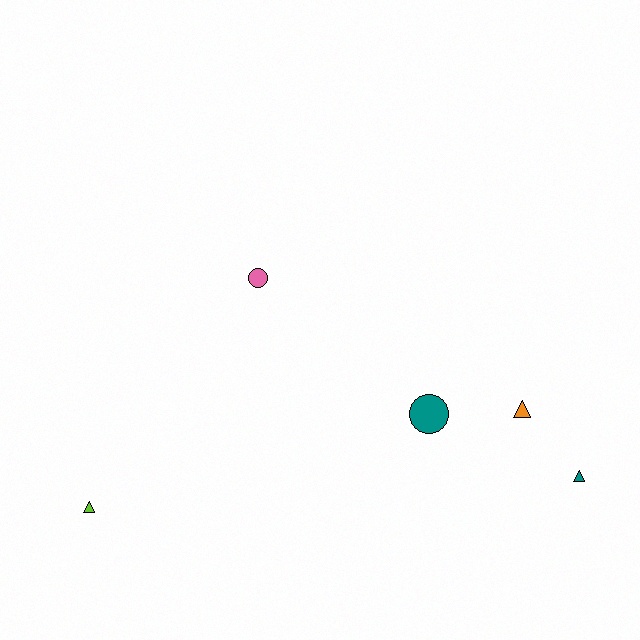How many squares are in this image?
There are no squares.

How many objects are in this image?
There are 5 objects.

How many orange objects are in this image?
There is 1 orange object.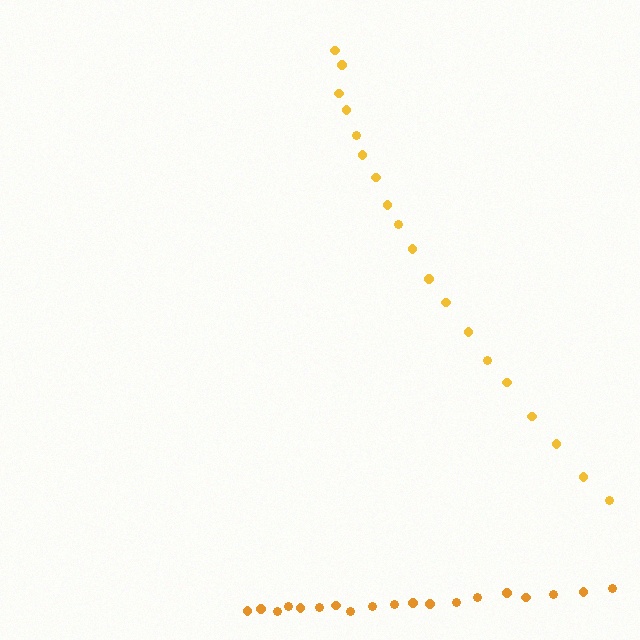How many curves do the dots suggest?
There are 2 distinct paths.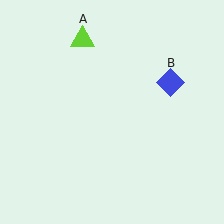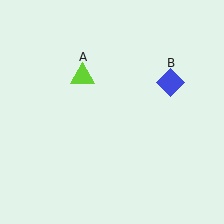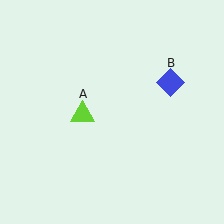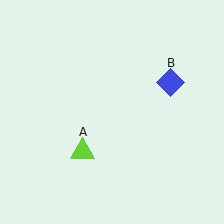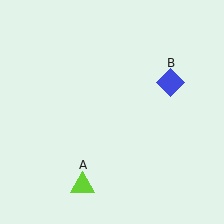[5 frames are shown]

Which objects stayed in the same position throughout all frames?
Blue diamond (object B) remained stationary.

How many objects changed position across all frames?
1 object changed position: lime triangle (object A).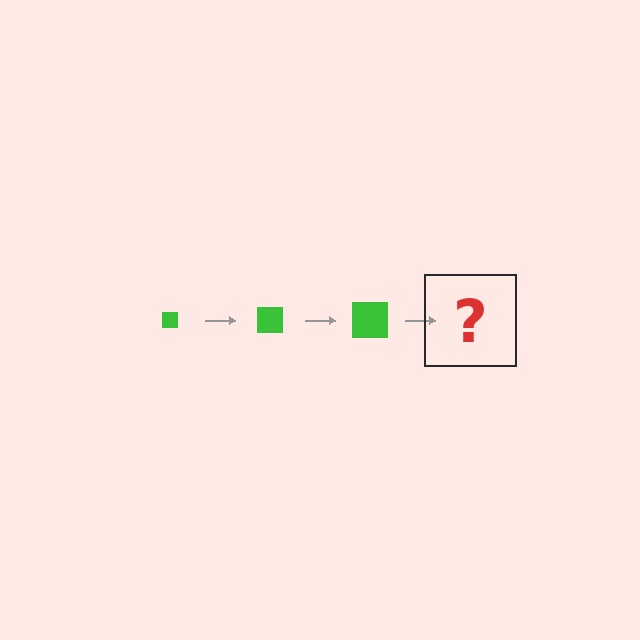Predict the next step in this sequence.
The next step is a green square, larger than the previous one.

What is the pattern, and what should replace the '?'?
The pattern is that the square gets progressively larger each step. The '?' should be a green square, larger than the previous one.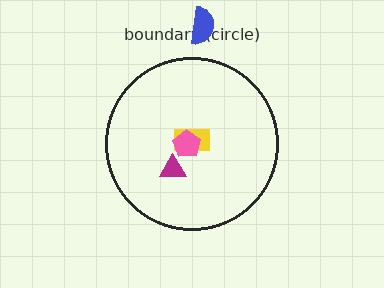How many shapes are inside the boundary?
3 inside, 1 outside.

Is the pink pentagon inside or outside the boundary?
Inside.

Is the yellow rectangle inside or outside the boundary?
Inside.